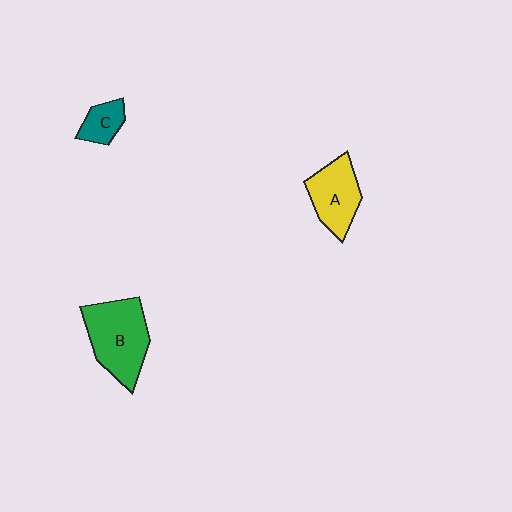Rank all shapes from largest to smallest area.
From largest to smallest: B (green), A (yellow), C (teal).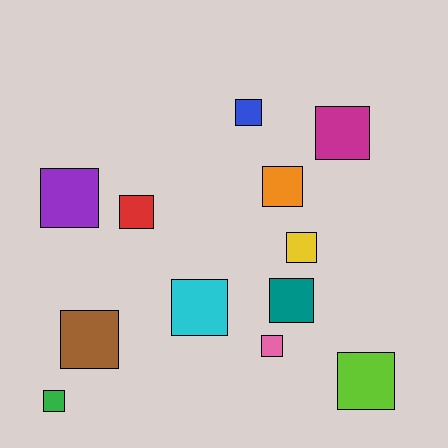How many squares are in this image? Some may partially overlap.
There are 12 squares.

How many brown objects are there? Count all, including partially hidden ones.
There is 1 brown object.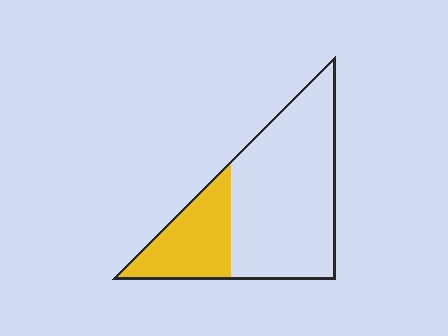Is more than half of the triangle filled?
No.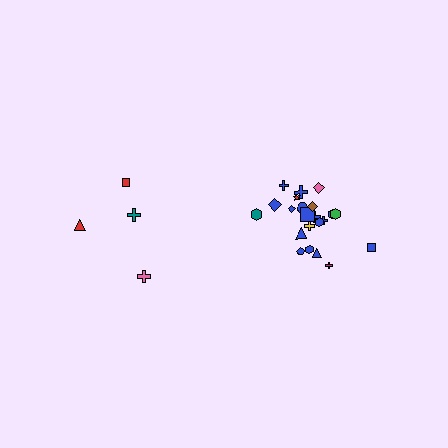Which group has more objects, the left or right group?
The right group.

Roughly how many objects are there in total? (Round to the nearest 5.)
Roughly 25 objects in total.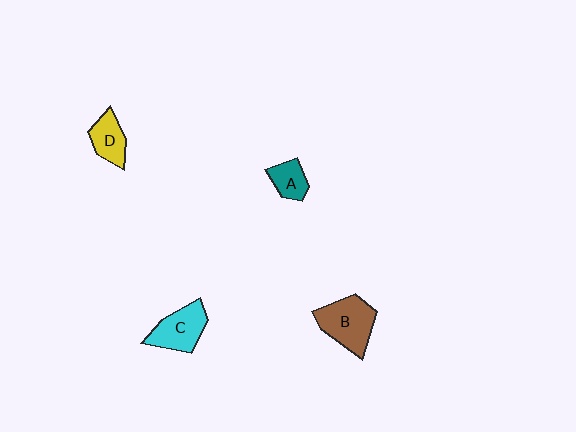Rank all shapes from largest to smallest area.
From largest to smallest: B (brown), C (cyan), D (yellow), A (teal).